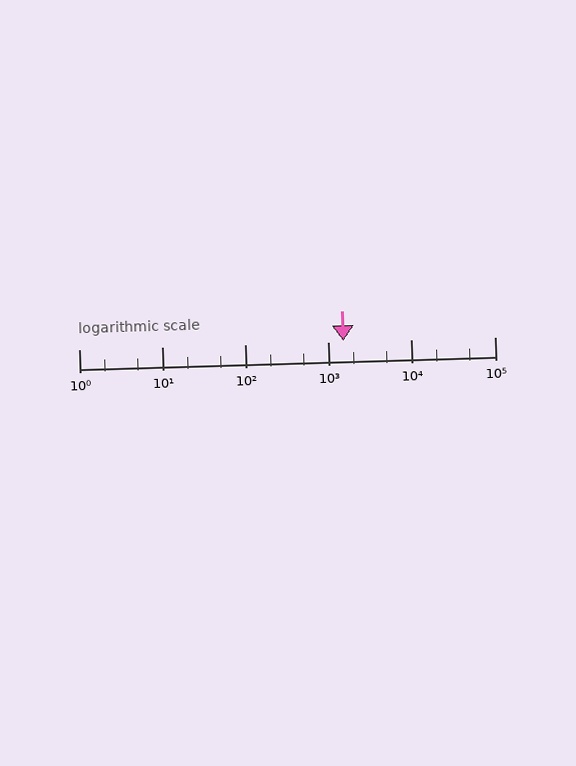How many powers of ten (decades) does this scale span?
The scale spans 5 decades, from 1 to 100000.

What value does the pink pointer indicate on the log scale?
The pointer indicates approximately 1500.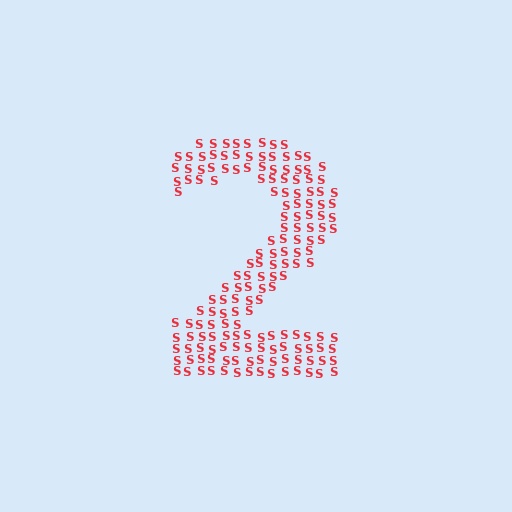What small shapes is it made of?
It is made of small letter S's.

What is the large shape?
The large shape is the digit 2.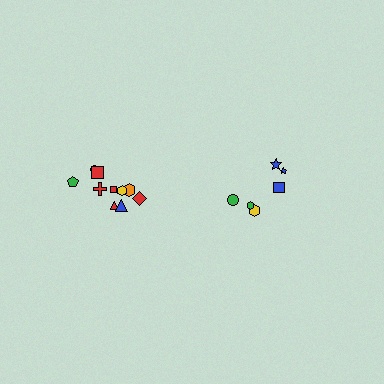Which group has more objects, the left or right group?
The left group.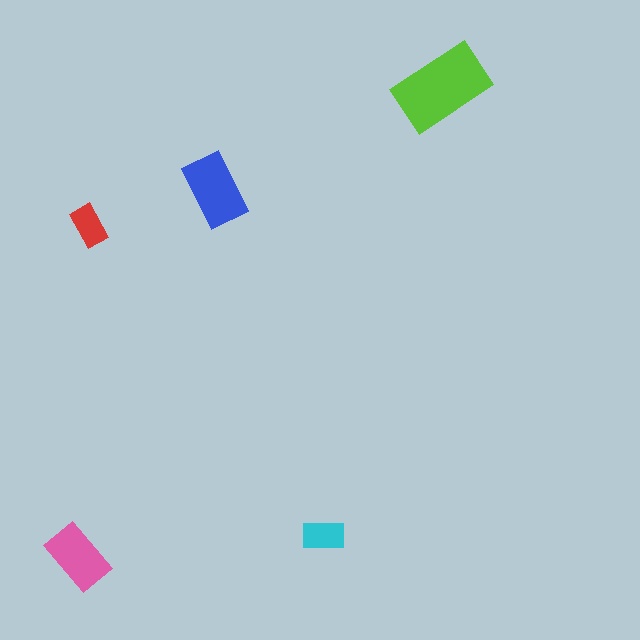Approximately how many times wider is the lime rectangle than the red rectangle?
About 2.5 times wider.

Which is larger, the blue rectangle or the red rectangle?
The blue one.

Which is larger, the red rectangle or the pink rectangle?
The pink one.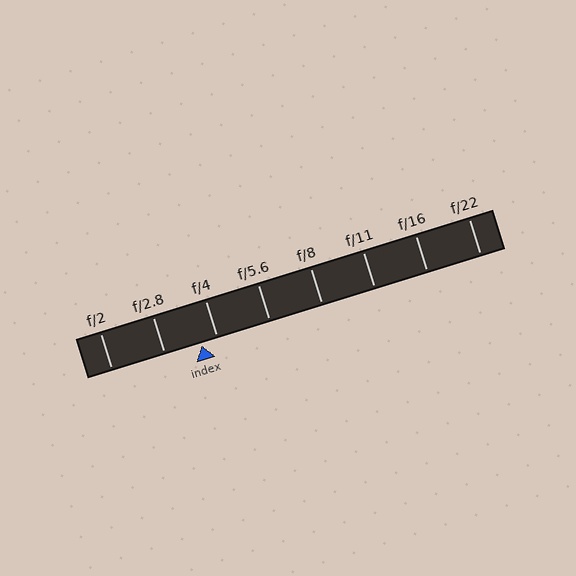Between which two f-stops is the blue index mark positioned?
The index mark is between f/2.8 and f/4.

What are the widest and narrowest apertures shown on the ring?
The widest aperture shown is f/2 and the narrowest is f/22.